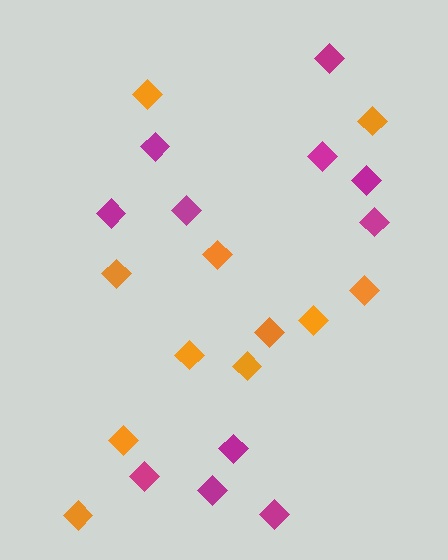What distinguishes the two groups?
There are 2 groups: one group of magenta diamonds (11) and one group of orange diamonds (11).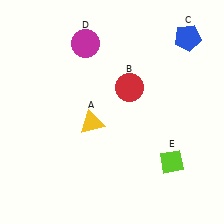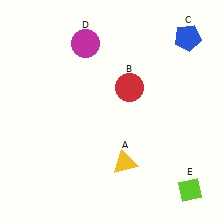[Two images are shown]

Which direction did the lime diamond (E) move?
The lime diamond (E) moved down.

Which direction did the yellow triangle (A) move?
The yellow triangle (A) moved down.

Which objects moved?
The objects that moved are: the yellow triangle (A), the lime diamond (E).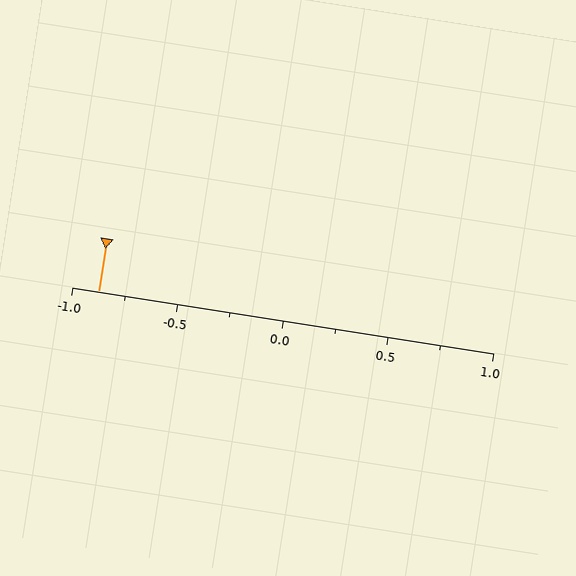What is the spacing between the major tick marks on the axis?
The major ticks are spaced 0.5 apart.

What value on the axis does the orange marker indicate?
The marker indicates approximately -0.88.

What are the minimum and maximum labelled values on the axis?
The axis runs from -1.0 to 1.0.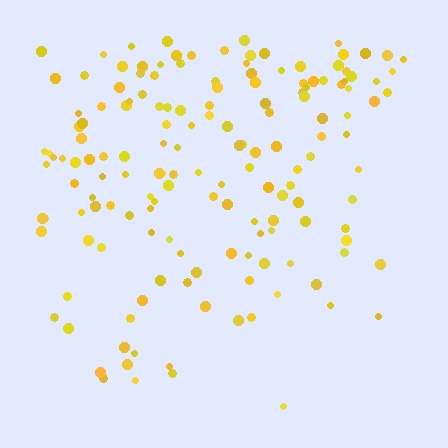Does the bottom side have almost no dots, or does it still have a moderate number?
Still a moderate number, just noticeably fewer than the top.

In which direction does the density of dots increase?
From bottom to top, with the top side densest.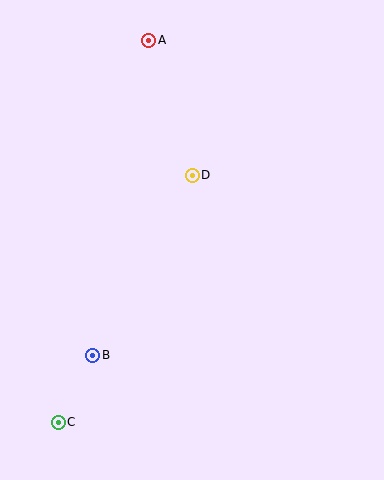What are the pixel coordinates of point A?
Point A is at (149, 40).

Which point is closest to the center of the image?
Point D at (192, 175) is closest to the center.